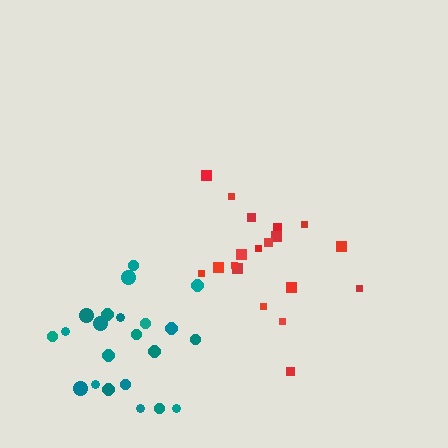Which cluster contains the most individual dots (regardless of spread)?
Teal (22).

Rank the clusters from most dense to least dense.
teal, red.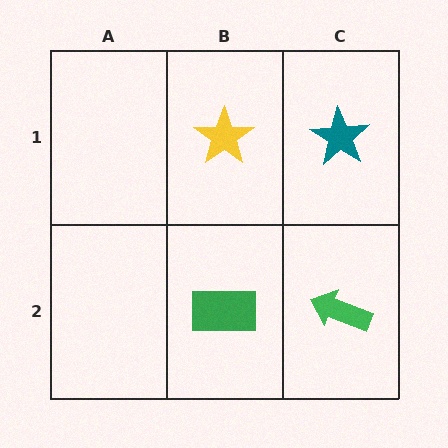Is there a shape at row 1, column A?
No, that cell is empty.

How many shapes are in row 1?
2 shapes.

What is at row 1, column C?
A teal star.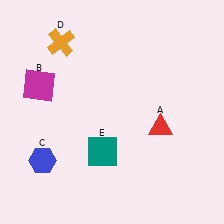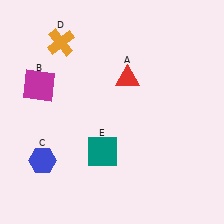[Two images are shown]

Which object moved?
The red triangle (A) moved up.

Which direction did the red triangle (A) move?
The red triangle (A) moved up.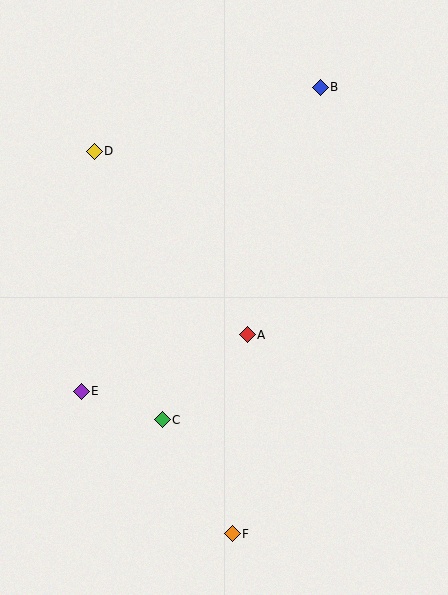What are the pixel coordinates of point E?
Point E is at (81, 391).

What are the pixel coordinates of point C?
Point C is at (162, 420).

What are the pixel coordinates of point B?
Point B is at (320, 87).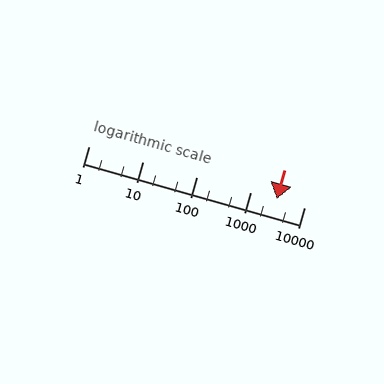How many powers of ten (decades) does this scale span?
The scale spans 4 decades, from 1 to 10000.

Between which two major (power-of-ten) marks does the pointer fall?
The pointer is between 1000 and 10000.